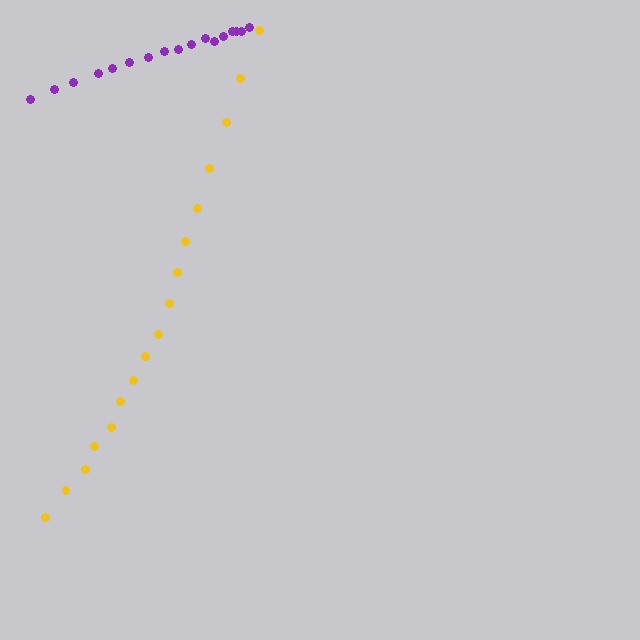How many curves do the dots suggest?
There are 2 distinct paths.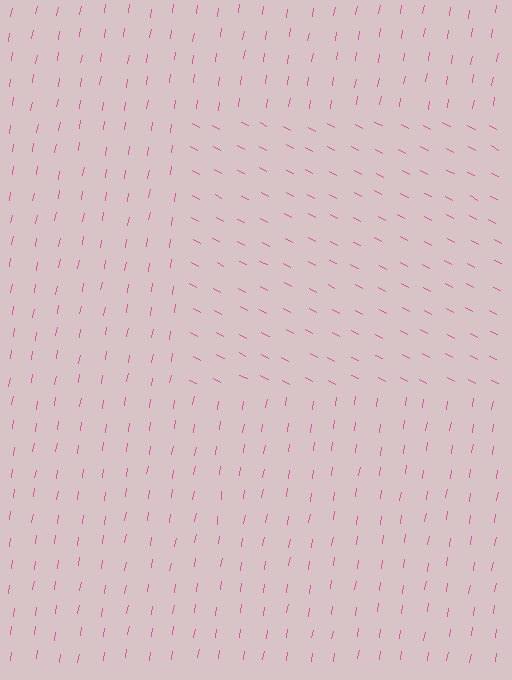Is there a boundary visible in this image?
Yes, there is a texture boundary formed by a change in line orientation.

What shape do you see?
I see a rectangle.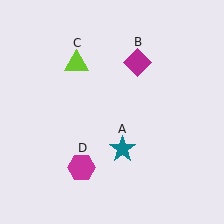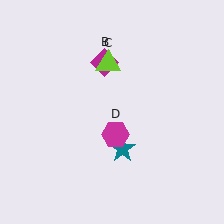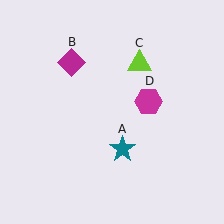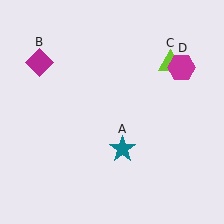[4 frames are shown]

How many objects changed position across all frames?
3 objects changed position: magenta diamond (object B), lime triangle (object C), magenta hexagon (object D).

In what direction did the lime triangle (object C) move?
The lime triangle (object C) moved right.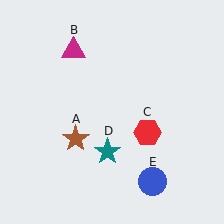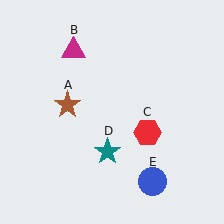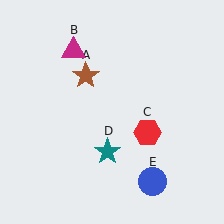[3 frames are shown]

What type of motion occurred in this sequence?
The brown star (object A) rotated clockwise around the center of the scene.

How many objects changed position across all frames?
1 object changed position: brown star (object A).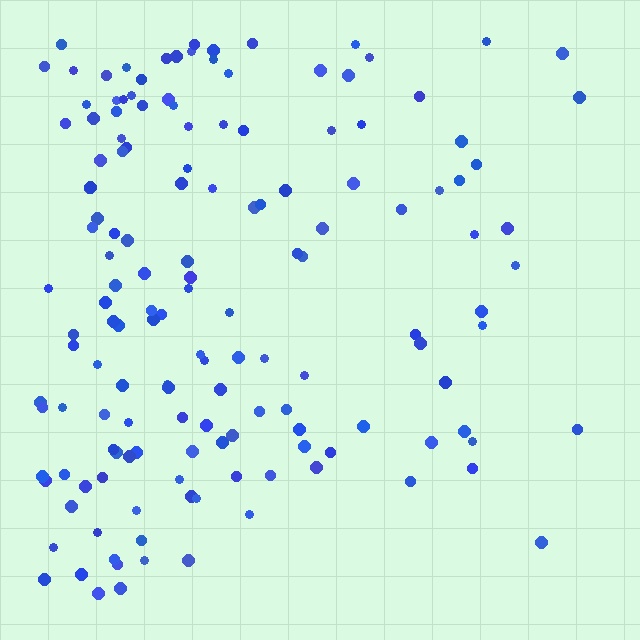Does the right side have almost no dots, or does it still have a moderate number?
Still a moderate number, just noticeably fewer than the left.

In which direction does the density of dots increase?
From right to left, with the left side densest.